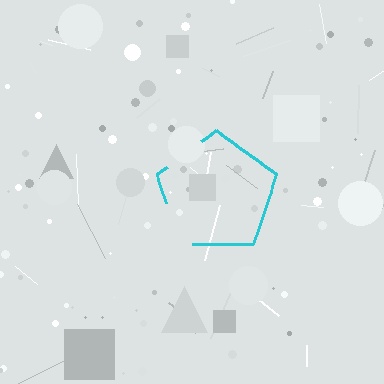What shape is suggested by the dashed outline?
The dashed outline suggests a pentagon.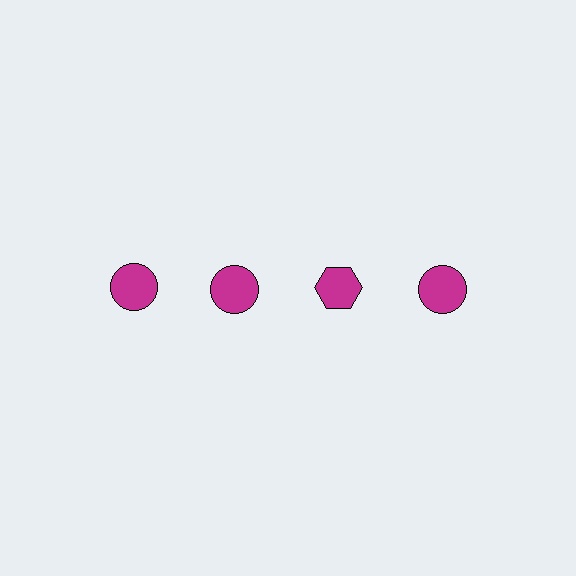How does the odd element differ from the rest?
It has a different shape: hexagon instead of circle.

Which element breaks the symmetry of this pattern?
The magenta hexagon in the top row, center column breaks the symmetry. All other shapes are magenta circles.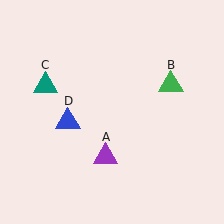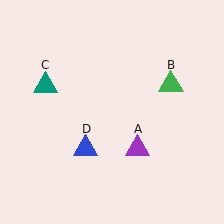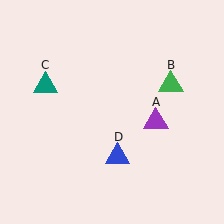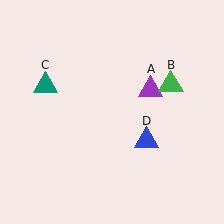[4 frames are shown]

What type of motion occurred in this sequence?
The purple triangle (object A), blue triangle (object D) rotated counterclockwise around the center of the scene.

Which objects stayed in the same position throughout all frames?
Green triangle (object B) and teal triangle (object C) remained stationary.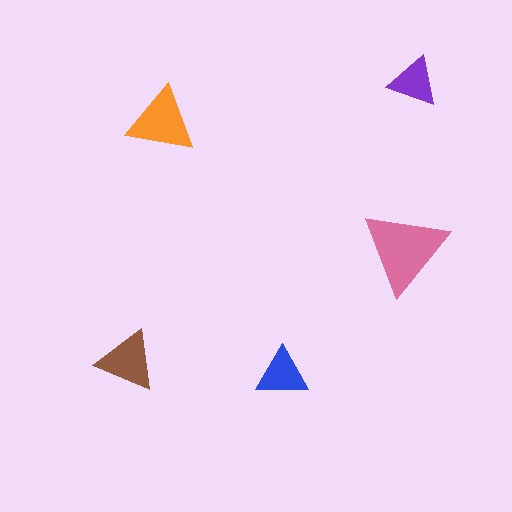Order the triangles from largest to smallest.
the pink one, the orange one, the brown one, the blue one, the purple one.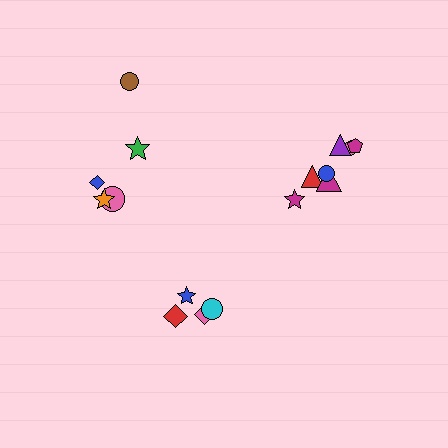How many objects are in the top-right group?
There are 8 objects.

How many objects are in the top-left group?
There are 5 objects.